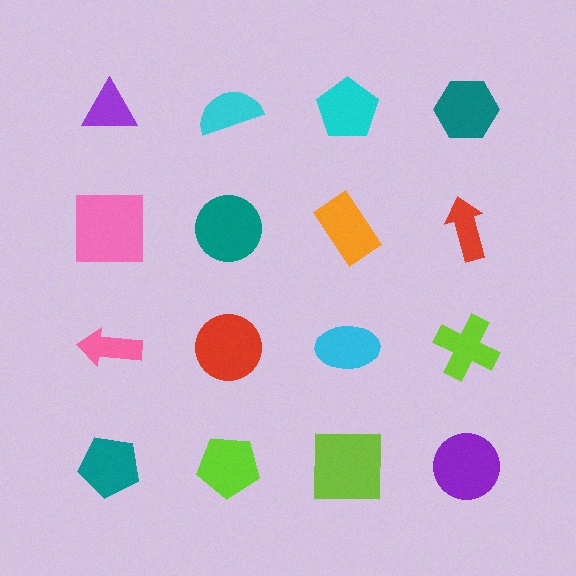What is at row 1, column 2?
A cyan semicircle.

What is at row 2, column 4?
A red arrow.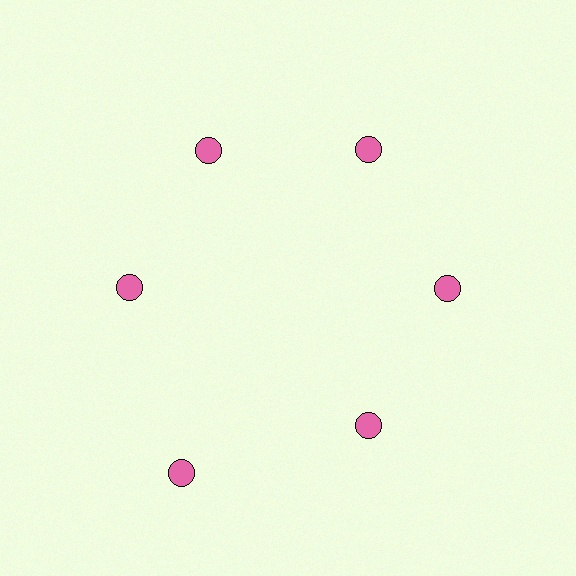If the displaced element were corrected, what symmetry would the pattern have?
It would have 6-fold rotational symmetry — the pattern would map onto itself every 60 degrees.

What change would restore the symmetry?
The symmetry would be restored by moving it inward, back onto the ring so that all 6 circles sit at equal angles and equal distance from the center.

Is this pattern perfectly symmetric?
No. The 6 pink circles are arranged in a ring, but one element near the 7 o'clock position is pushed outward from the center, breaking the 6-fold rotational symmetry.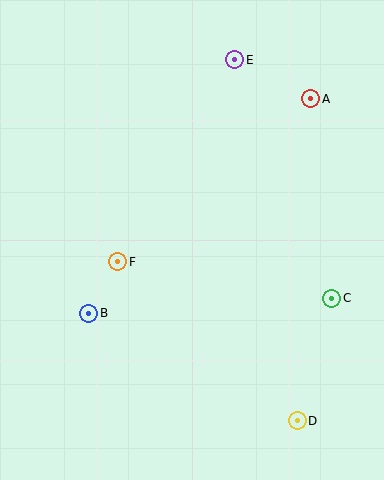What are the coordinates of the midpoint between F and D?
The midpoint between F and D is at (208, 341).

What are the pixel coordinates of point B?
Point B is at (89, 313).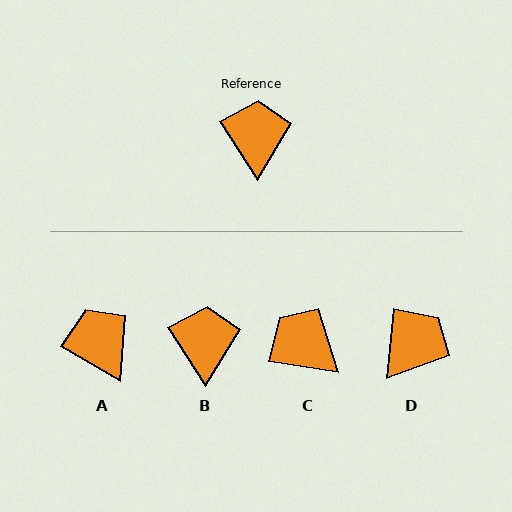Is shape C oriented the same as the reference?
No, it is off by about 48 degrees.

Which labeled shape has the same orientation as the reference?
B.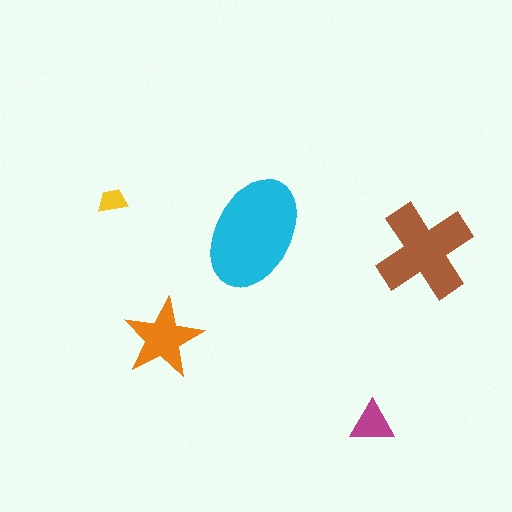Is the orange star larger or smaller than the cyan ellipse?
Smaller.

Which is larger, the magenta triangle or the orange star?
The orange star.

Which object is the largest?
The cyan ellipse.